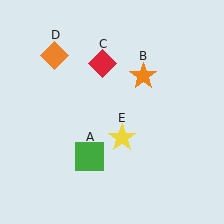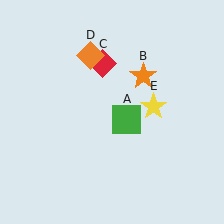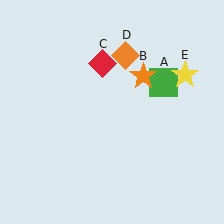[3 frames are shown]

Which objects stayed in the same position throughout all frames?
Orange star (object B) and red diamond (object C) remained stationary.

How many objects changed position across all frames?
3 objects changed position: green square (object A), orange diamond (object D), yellow star (object E).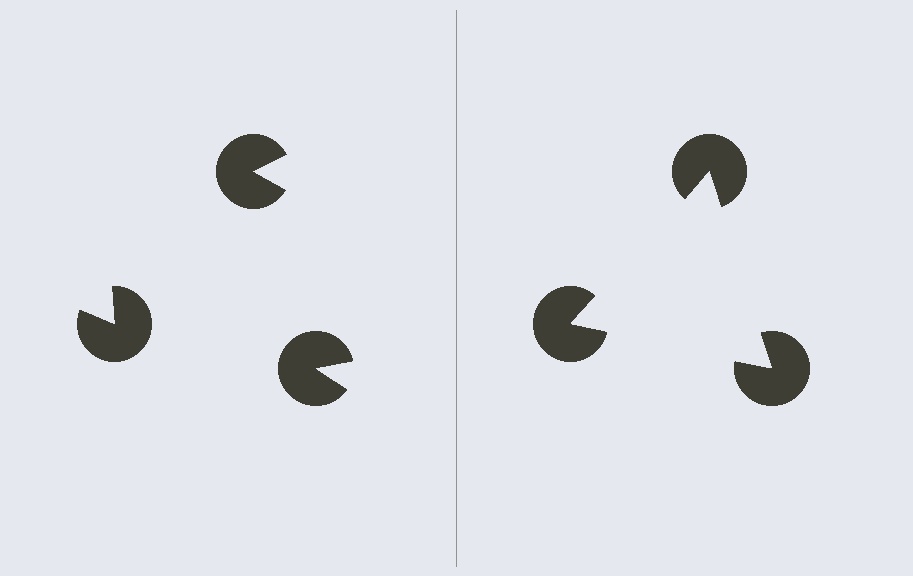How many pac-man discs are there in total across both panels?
6 — 3 on each side.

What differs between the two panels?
The pac-man discs are positioned identically on both sides; only the wedge orientations differ. On the right they align to a triangle; on the left they are misaligned.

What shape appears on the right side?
An illusory triangle.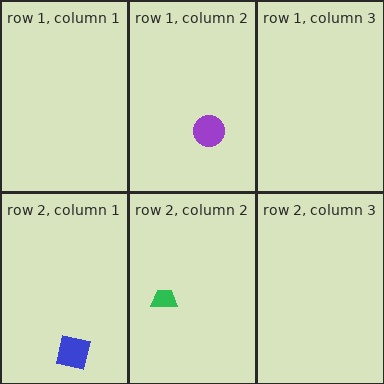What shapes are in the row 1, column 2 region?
The purple circle.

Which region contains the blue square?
The row 2, column 1 region.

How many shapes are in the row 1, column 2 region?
1.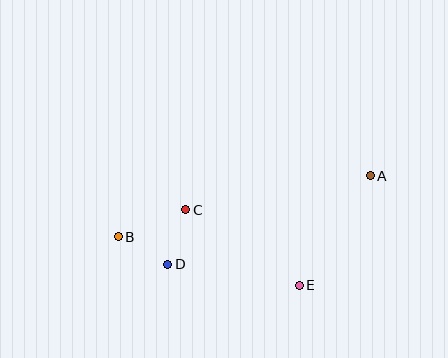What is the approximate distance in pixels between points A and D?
The distance between A and D is approximately 221 pixels.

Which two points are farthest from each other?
Points A and B are farthest from each other.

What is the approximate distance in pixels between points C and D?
The distance between C and D is approximately 57 pixels.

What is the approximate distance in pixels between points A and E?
The distance between A and E is approximately 130 pixels.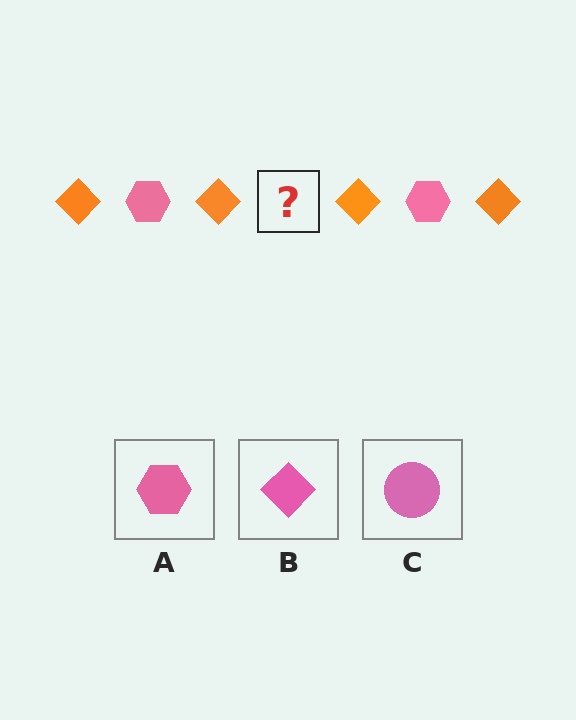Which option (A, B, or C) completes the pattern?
A.